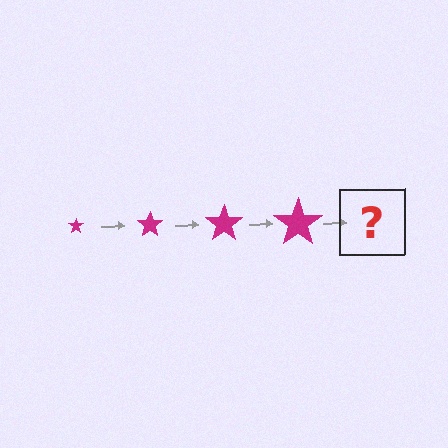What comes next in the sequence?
The next element should be a magenta star, larger than the previous one.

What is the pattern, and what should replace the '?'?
The pattern is that the star gets progressively larger each step. The '?' should be a magenta star, larger than the previous one.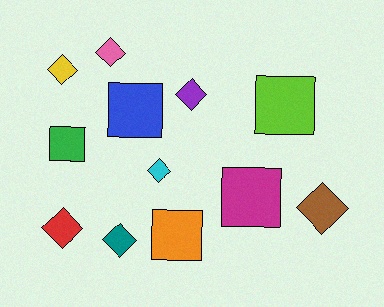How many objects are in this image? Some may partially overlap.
There are 12 objects.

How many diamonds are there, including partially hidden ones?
There are 7 diamonds.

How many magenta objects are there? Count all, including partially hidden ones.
There is 1 magenta object.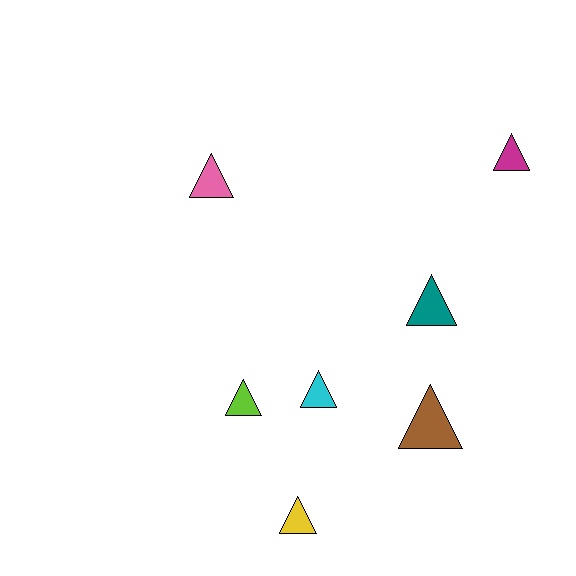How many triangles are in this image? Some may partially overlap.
There are 7 triangles.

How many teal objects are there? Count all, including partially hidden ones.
There is 1 teal object.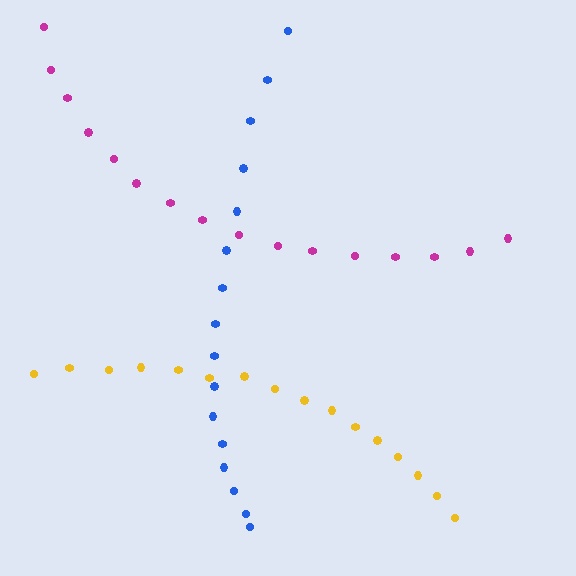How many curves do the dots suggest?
There are 3 distinct paths.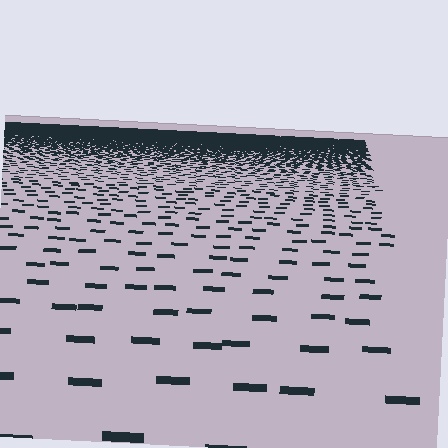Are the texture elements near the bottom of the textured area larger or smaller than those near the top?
Larger. Near the bottom, elements are closer to the viewer and appear at a bigger on-screen size.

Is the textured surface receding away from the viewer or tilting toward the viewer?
The surface is receding away from the viewer. Texture elements get smaller and denser toward the top.